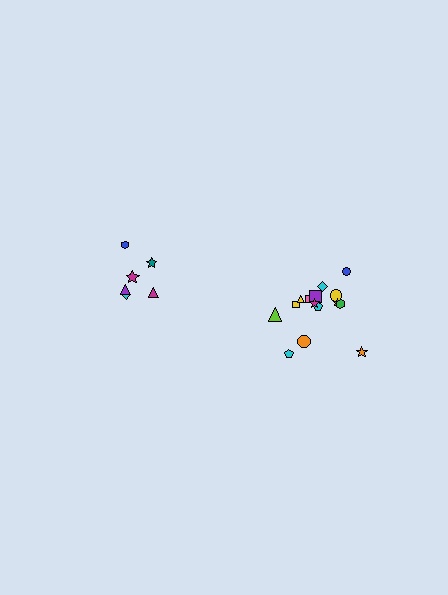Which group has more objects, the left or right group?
The right group.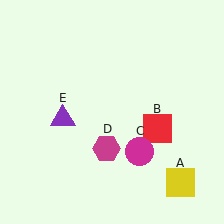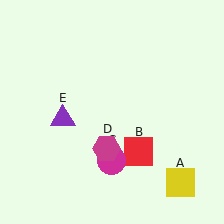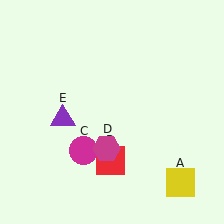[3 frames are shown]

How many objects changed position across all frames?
2 objects changed position: red square (object B), magenta circle (object C).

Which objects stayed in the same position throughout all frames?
Yellow square (object A) and magenta hexagon (object D) and purple triangle (object E) remained stationary.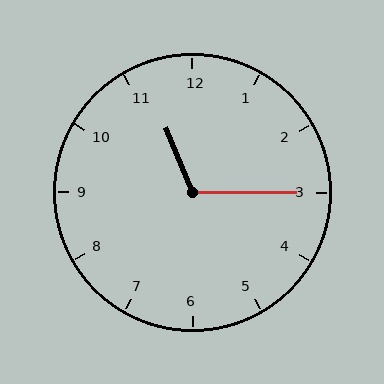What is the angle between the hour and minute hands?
Approximately 112 degrees.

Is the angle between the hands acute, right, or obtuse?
It is obtuse.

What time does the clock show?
11:15.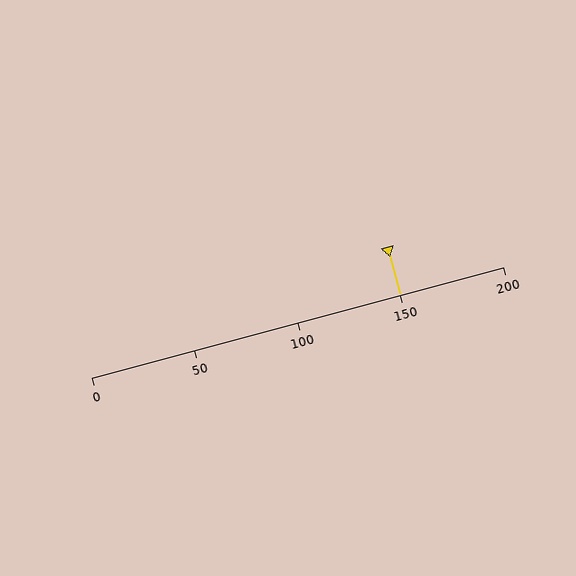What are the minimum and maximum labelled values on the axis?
The axis runs from 0 to 200.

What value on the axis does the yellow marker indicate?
The marker indicates approximately 150.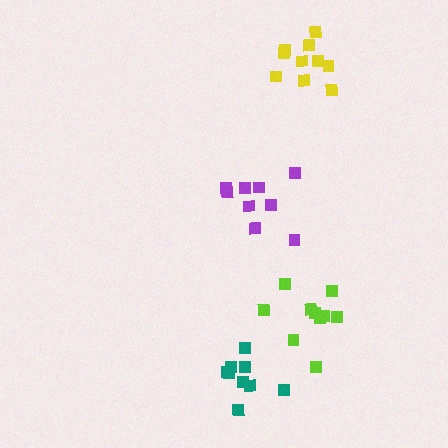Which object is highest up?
The yellow cluster is topmost.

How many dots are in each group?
Group 1: 9 dots, Group 2: 10 dots, Group 3: 10 dots, Group 4: 9 dots (38 total).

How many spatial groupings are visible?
There are 4 spatial groupings.